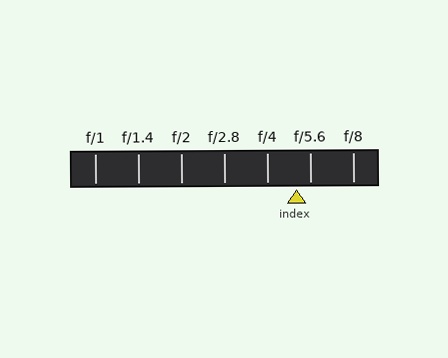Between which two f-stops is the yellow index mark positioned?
The index mark is between f/4 and f/5.6.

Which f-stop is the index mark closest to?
The index mark is closest to f/5.6.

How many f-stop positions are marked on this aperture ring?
There are 7 f-stop positions marked.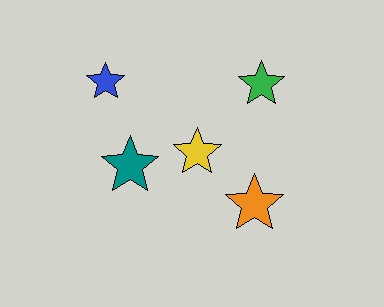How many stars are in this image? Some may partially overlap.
There are 5 stars.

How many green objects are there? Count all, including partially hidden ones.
There is 1 green object.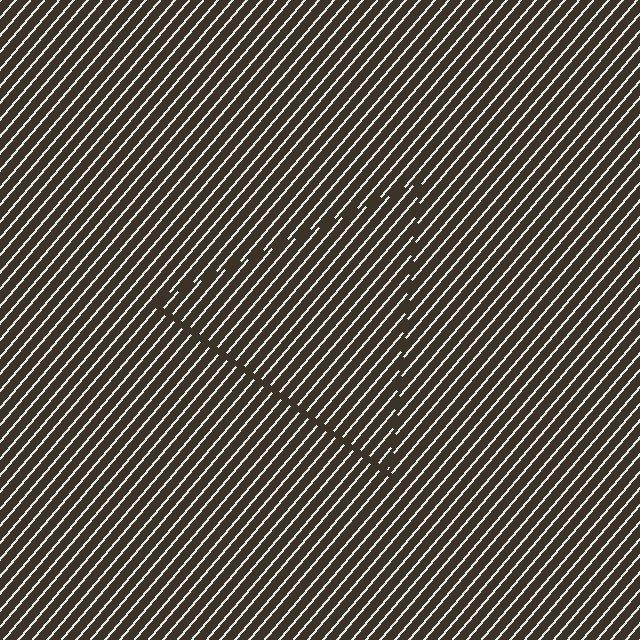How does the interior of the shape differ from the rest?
The interior of the shape contains the same grating, shifted by half a period — the contour is defined by the phase discontinuity where line-ends from the inner and outer gratings abut.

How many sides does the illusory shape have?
3 sides — the line-ends trace a triangle.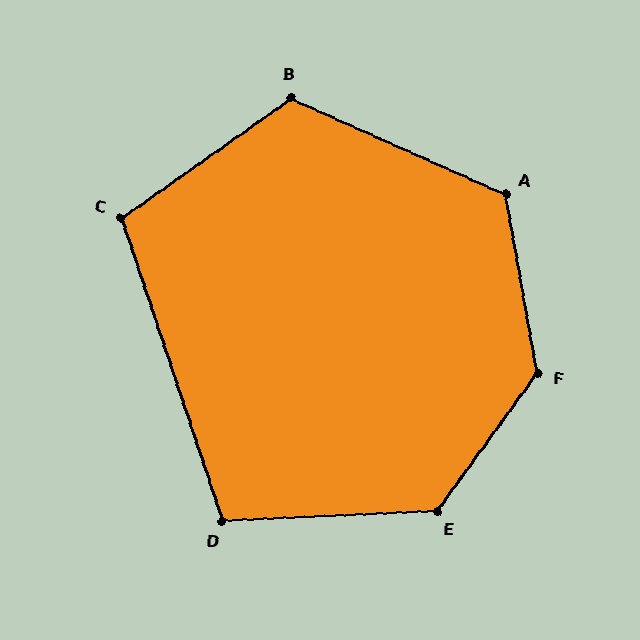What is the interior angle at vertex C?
Approximately 107 degrees (obtuse).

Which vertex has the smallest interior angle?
D, at approximately 106 degrees.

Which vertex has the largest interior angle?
F, at approximately 134 degrees.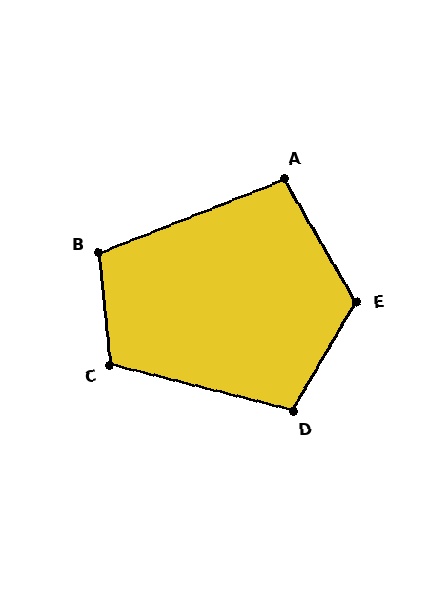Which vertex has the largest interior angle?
E, at approximately 119 degrees.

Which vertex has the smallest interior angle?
A, at approximately 99 degrees.